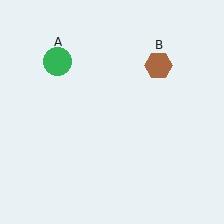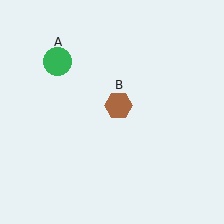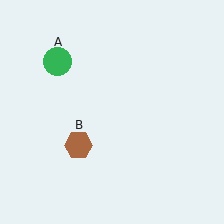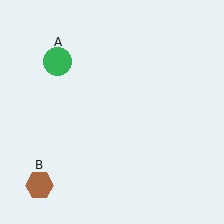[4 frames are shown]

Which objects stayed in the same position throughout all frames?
Green circle (object A) remained stationary.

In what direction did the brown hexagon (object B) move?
The brown hexagon (object B) moved down and to the left.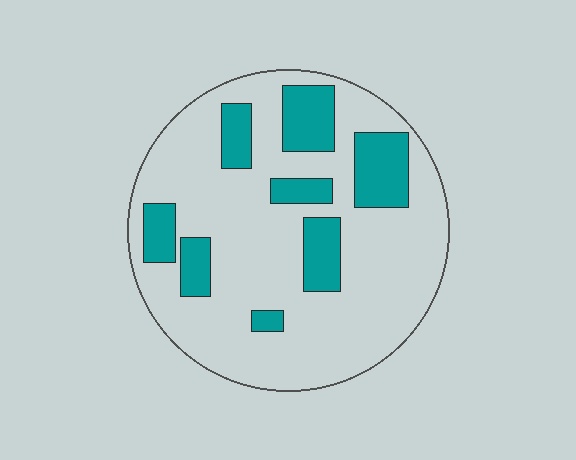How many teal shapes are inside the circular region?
8.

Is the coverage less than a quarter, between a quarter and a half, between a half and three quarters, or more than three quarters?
Less than a quarter.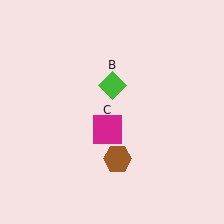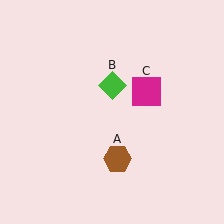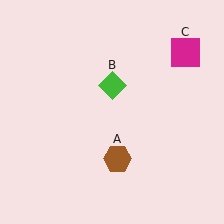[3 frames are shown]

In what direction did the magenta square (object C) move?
The magenta square (object C) moved up and to the right.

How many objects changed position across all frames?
1 object changed position: magenta square (object C).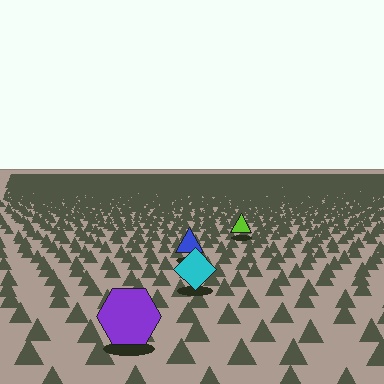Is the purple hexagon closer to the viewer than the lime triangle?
Yes. The purple hexagon is closer — you can tell from the texture gradient: the ground texture is coarser near it.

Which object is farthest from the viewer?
The lime triangle is farthest from the viewer. It appears smaller and the ground texture around it is denser.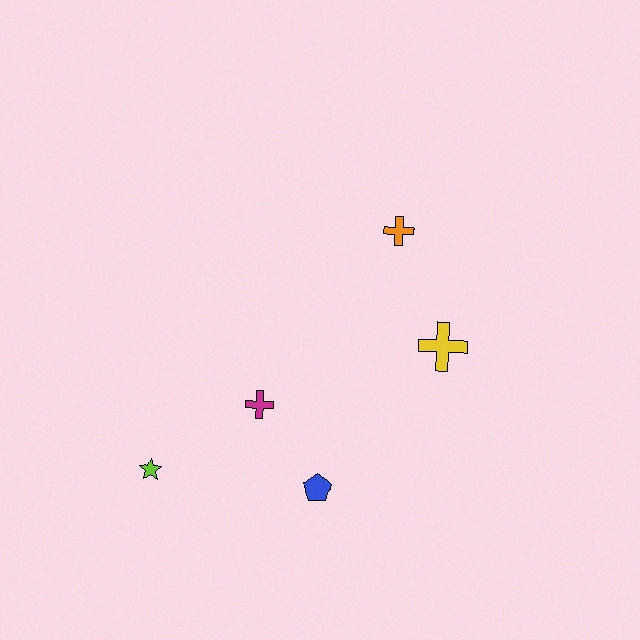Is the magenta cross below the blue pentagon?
No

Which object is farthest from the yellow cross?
The lime star is farthest from the yellow cross.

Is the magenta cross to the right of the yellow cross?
No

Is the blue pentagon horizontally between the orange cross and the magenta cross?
Yes